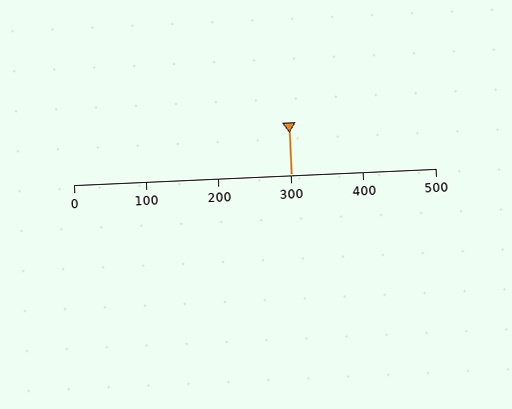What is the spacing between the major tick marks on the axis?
The major ticks are spaced 100 apart.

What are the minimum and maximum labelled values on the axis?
The axis runs from 0 to 500.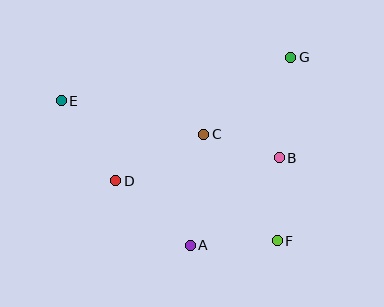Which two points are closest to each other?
Points B and C are closest to each other.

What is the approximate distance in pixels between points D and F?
The distance between D and F is approximately 172 pixels.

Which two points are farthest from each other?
Points E and F are farthest from each other.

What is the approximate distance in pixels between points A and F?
The distance between A and F is approximately 87 pixels.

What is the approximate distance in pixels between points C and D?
The distance between C and D is approximately 99 pixels.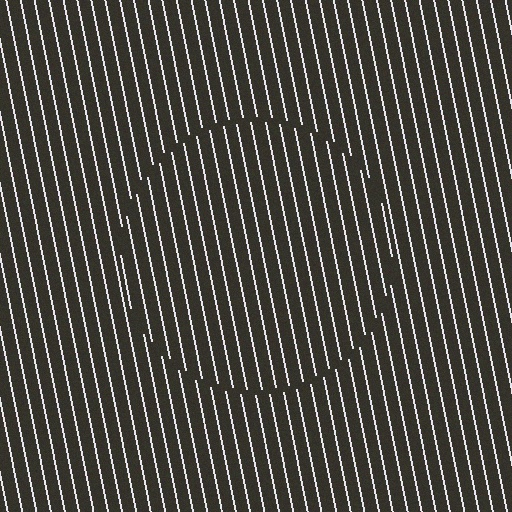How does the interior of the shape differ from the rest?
The interior of the shape contains the same grating, shifted by half a period — the contour is defined by the phase discontinuity where line-ends from the inner and outer gratings abut.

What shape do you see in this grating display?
An illusory circle. The interior of the shape contains the same grating, shifted by half a period — the contour is defined by the phase discontinuity where line-ends from the inner and outer gratings abut.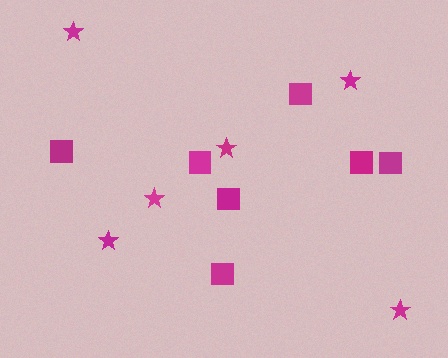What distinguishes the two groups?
There are 2 groups: one group of squares (7) and one group of stars (6).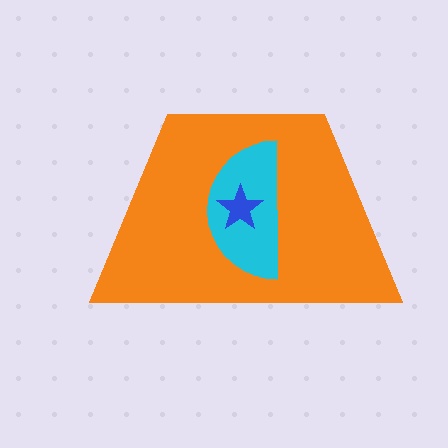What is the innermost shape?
The blue star.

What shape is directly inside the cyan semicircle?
The blue star.